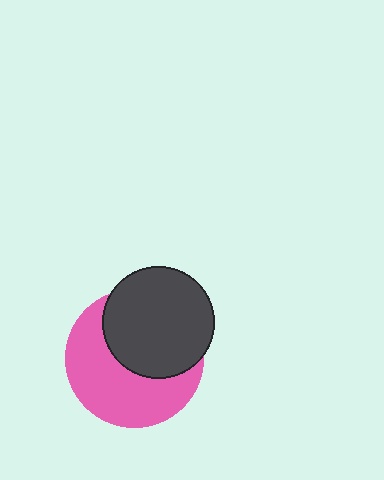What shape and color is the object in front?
The object in front is a dark gray circle.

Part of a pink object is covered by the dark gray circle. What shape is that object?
It is a circle.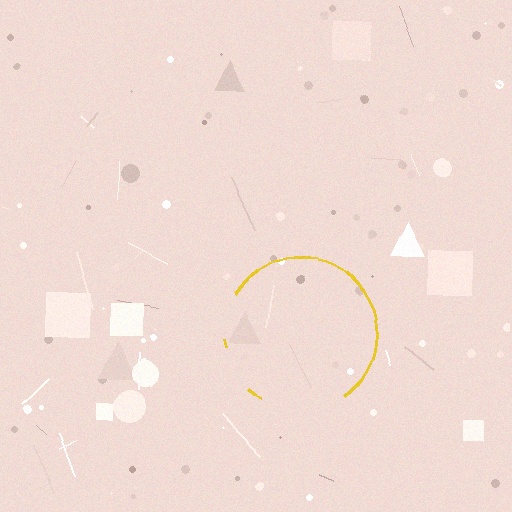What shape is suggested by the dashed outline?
The dashed outline suggests a circle.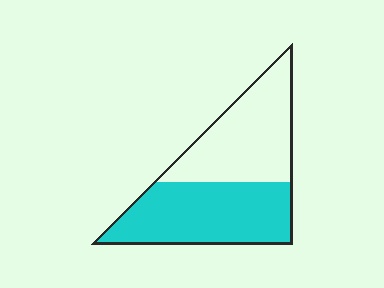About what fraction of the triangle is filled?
About one half (1/2).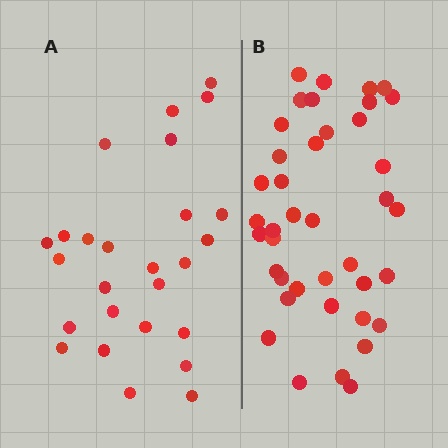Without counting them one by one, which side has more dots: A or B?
Region B (the right region) has more dots.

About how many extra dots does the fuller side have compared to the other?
Region B has approximately 15 more dots than region A.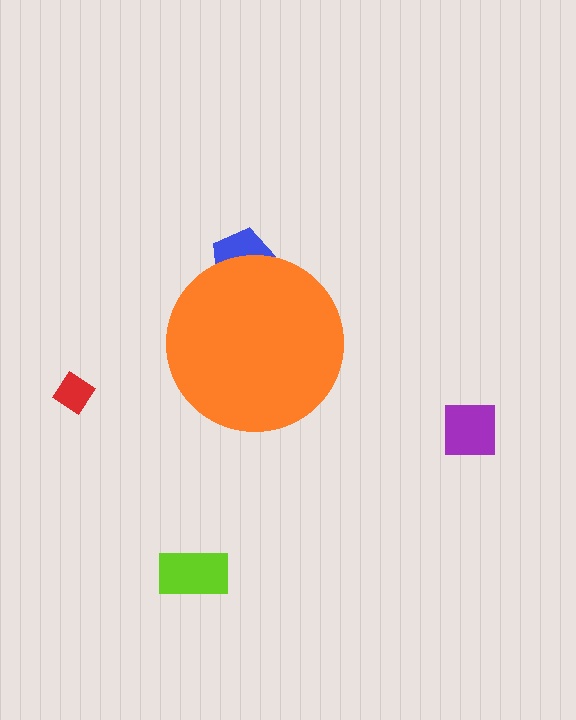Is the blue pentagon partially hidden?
Yes, the blue pentagon is partially hidden behind the orange circle.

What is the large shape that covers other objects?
An orange circle.